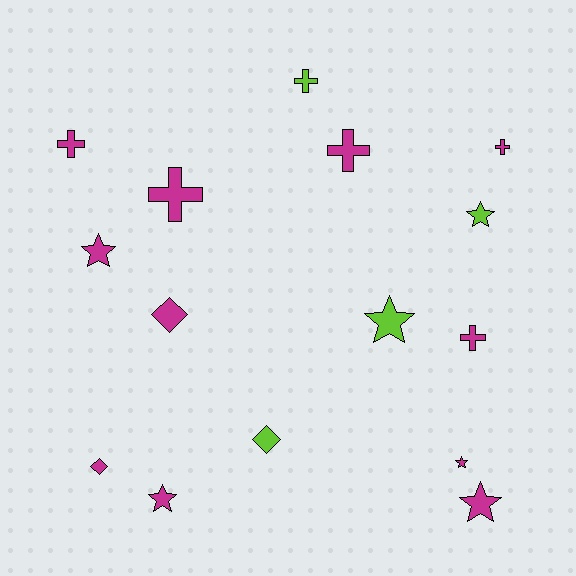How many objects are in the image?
There are 15 objects.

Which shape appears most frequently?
Cross, with 6 objects.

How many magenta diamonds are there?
There are 2 magenta diamonds.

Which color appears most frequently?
Magenta, with 11 objects.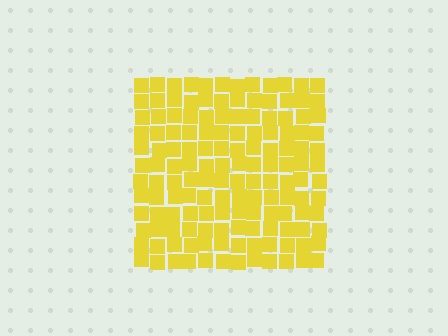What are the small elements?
The small elements are squares.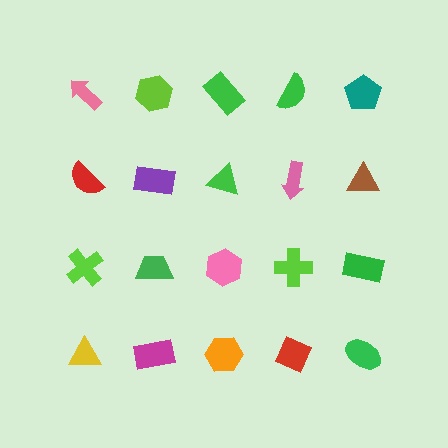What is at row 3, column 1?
A lime cross.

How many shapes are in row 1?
5 shapes.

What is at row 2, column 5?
A brown triangle.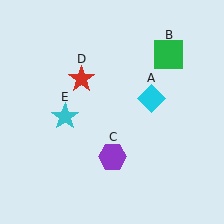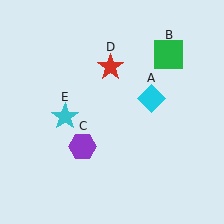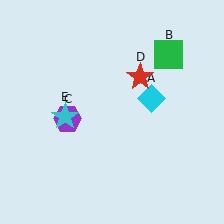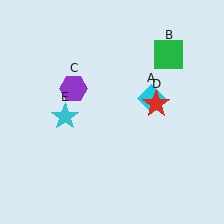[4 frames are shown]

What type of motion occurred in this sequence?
The purple hexagon (object C), red star (object D) rotated clockwise around the center of the scene.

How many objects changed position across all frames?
2 objects changed position: purple hexagon (object C), red star (object D).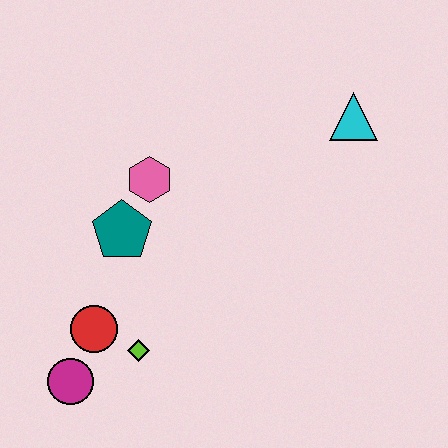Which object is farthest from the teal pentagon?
The cyan triangle is farthest from the teal pentagon.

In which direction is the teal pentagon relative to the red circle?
The teal pentagon is above the red circle.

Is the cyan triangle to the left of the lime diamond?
No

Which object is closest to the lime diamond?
The red circle is closest to the lime diamond.